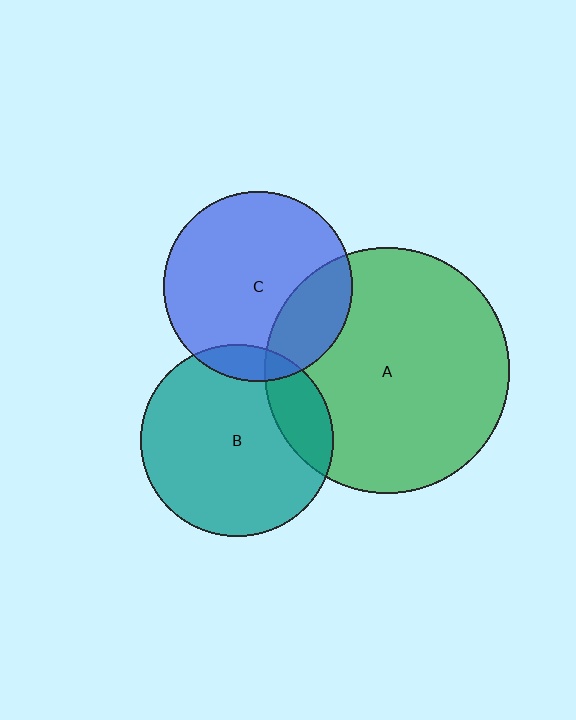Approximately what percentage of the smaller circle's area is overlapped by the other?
Approximately 10%.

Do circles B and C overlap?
Yes.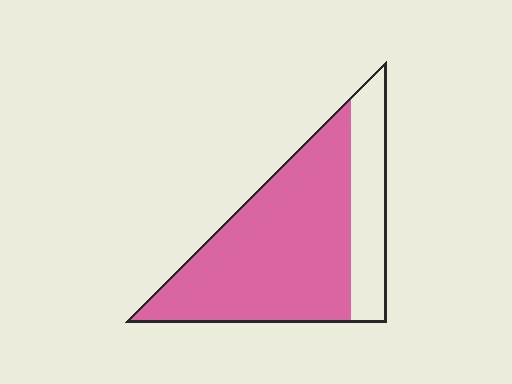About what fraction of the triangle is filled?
About three quarters (3/4).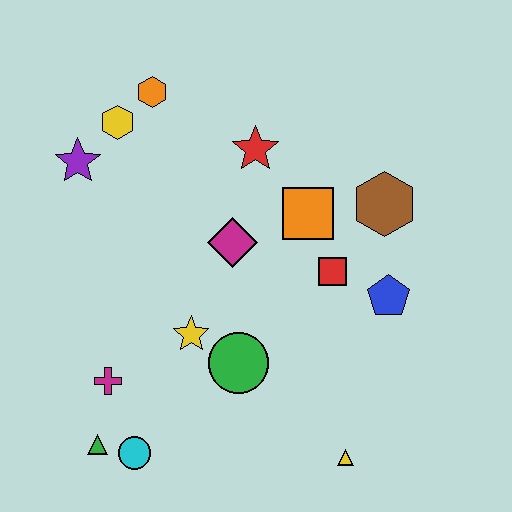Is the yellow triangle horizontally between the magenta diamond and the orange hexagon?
No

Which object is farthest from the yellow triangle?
The orange hexagon is farthest from the yellow triangle.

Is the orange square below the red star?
Yes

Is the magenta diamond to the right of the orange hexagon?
Yes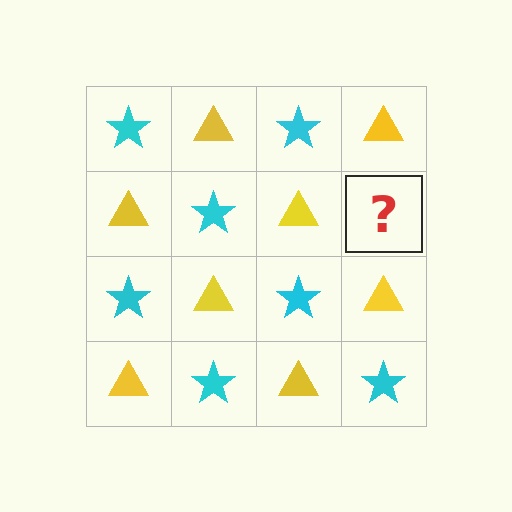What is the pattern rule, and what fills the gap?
The rule is that it alternates cyan star and yellow triangle in a checkerboard pattern. The gap should be filled with a cyan star.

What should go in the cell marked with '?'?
The missing cell should contain a cyan star.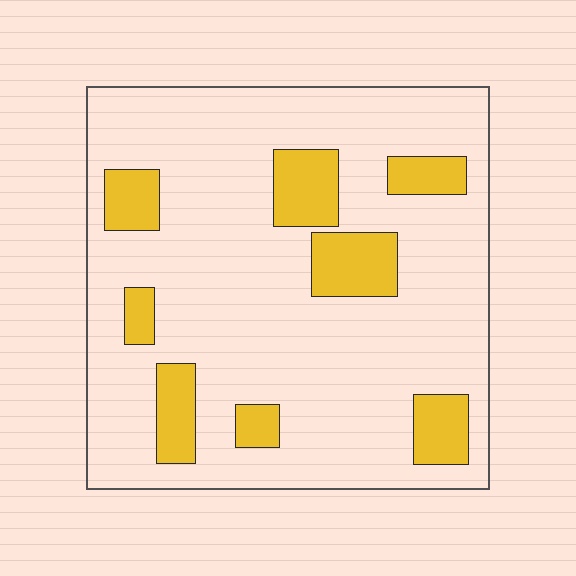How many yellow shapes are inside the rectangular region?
8.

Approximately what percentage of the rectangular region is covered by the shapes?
Approximately 20%.